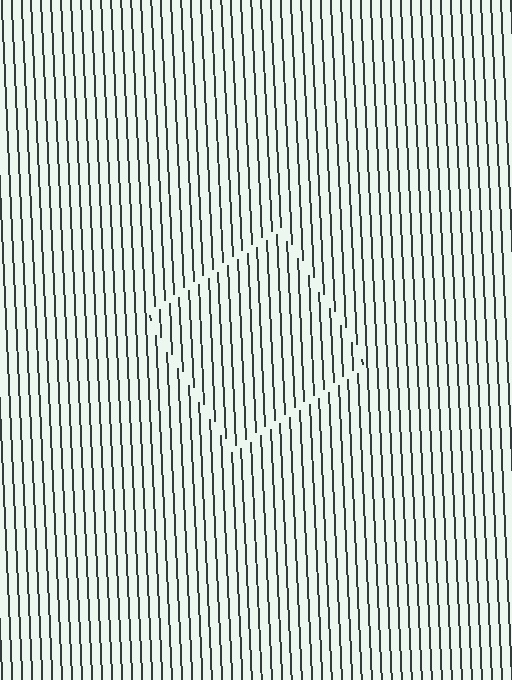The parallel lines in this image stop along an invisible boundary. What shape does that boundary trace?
An illusory square. The interior of the shape contains the same grating, shifted by half a period — the contour is defined by the phase discontinuity where line-ends from the inner and outer gratings abut.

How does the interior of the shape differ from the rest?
The interior of the shape contains the same grating, shifted by half a period — the contour is defined by the phase discontinuity where line-ends from the inner and outer gratings abut.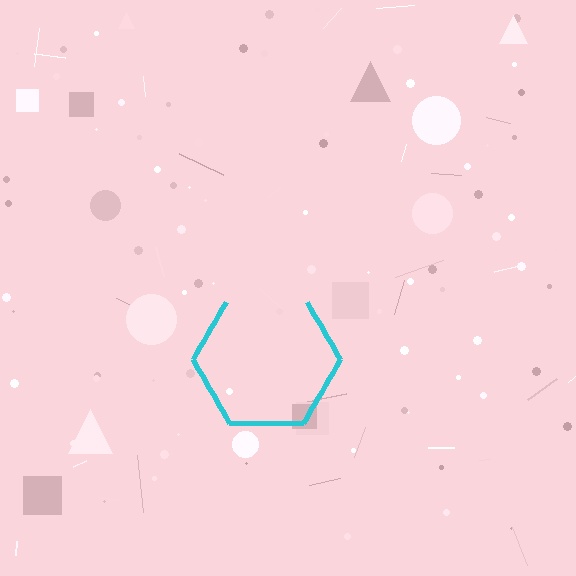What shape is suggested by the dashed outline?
The dashed outline suggests a hexagon.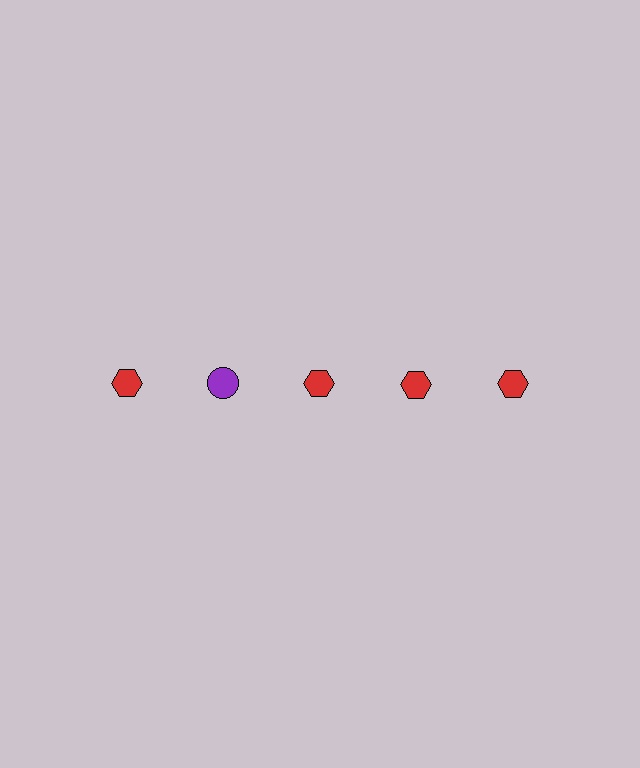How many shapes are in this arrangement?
There are 5 shapes arranged in a grid pattern.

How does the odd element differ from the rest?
It differs in both color (purple instead of red) and shape (circle instead of hexagon).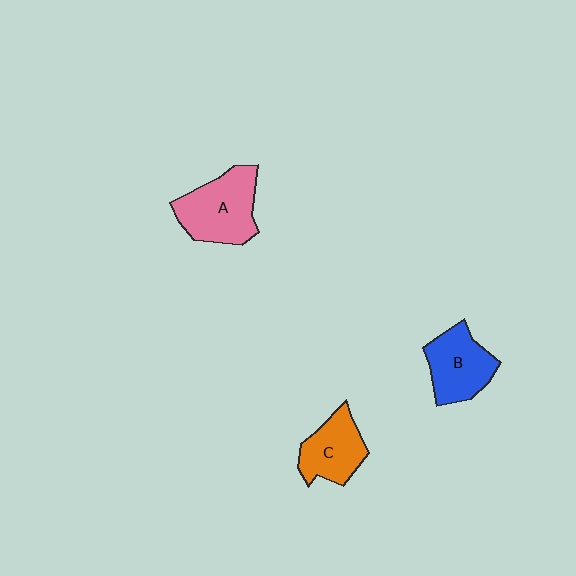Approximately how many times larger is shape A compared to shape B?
Approximately 1.2 times.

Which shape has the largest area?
Shape A (pink).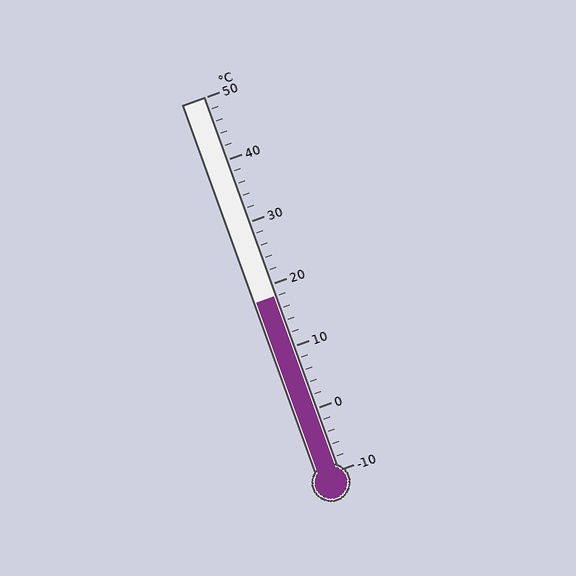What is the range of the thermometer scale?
The thermometer scale ranges from -10°C to 50°C.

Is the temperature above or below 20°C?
The temperature is below 20°C.